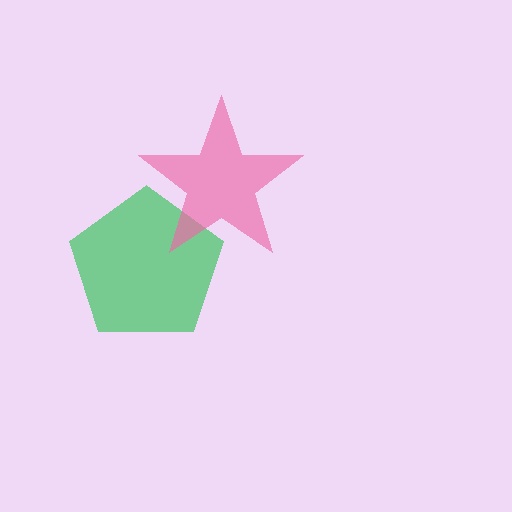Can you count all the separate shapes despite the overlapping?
Yes, there are 2 separate shapes.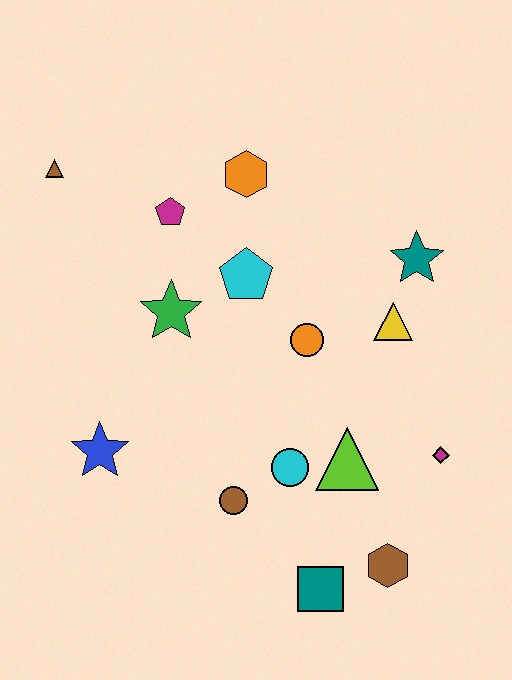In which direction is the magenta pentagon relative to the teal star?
The magenta pentagon is to the left of the teal star.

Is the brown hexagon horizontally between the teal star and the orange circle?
Yes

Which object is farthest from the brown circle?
The brown triangle is farthest from the brown circle.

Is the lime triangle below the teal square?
No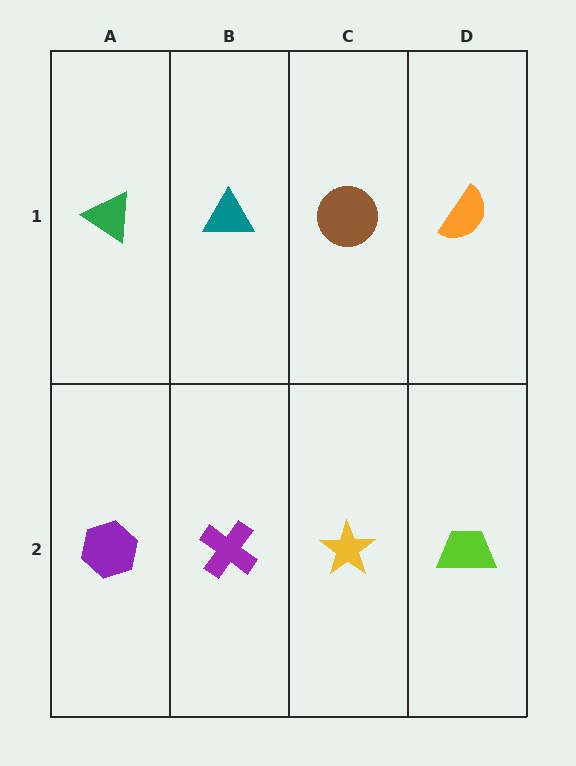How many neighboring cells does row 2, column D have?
2.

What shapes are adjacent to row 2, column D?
An orange semicircle (row 1, column D), a yellow star (row 2, column C).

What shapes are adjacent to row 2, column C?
A brown circle (row 1, column C), a purple cross (row 2, column B), a lime trapezoid (row 2, column D).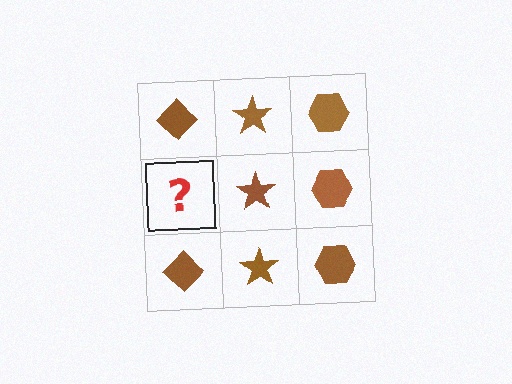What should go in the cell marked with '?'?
The missing cell should contain a brown diamond.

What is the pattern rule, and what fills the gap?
The rule is that each column has a consistent shape. The gap should be filled with a brown diamond.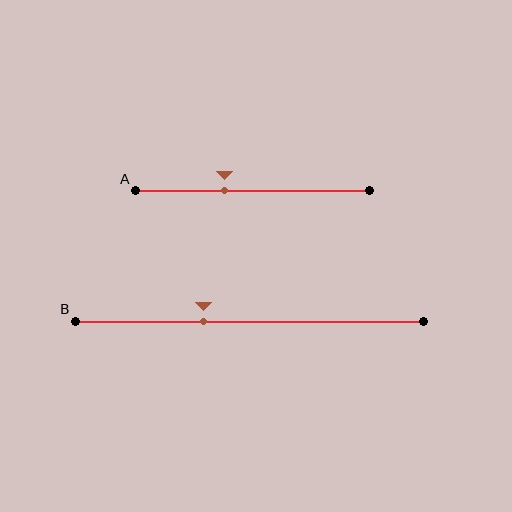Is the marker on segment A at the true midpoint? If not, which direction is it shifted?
No, the marker on segment A is shifted to the left by about 12% of the segment length.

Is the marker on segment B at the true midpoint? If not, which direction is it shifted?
No, the marker on segment B is shifted to the left by about 13% of the segment length.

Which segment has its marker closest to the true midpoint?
Segment A has its marker closest to the true midpoint.